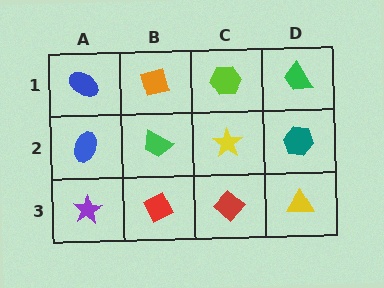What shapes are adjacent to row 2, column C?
A lime hexagon (row 1, column C), a red diamond (row 3, column C), a green trapezoid (row 2, column B), a teal hexagon (row 2, column D).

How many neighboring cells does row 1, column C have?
3.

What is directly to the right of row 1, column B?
A lime hexagon.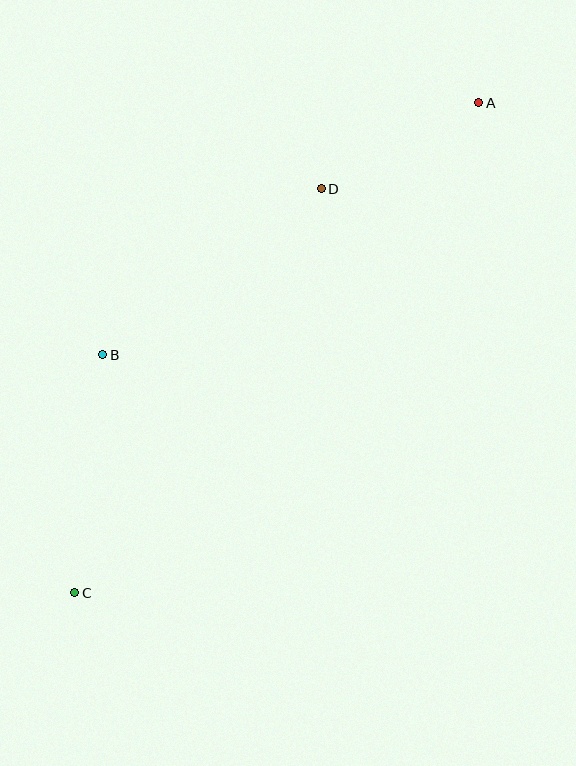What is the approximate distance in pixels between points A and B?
The distance between A and B is approximately 453 pixels.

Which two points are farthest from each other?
Points A and C are farthest from each other.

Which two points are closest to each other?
Points A and D are closest to each other.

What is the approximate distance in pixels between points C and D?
The distance between C and D is approximately 473 pixels.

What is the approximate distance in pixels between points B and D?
The distance between B and D is approximately 274 pixels.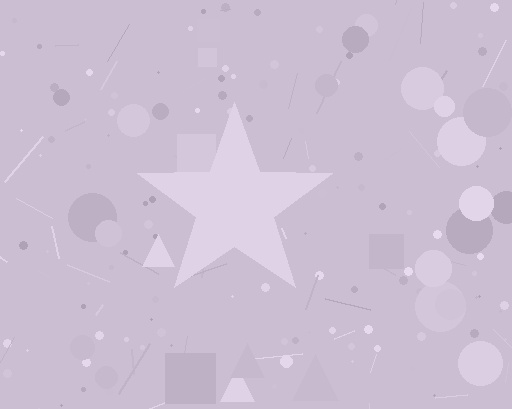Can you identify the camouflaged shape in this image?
The camouflaged shape is a star.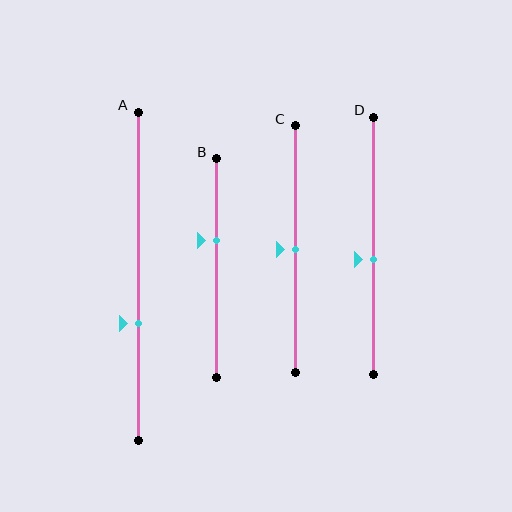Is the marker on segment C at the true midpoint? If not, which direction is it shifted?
Yes, the marker on segment C is at the true midpoint.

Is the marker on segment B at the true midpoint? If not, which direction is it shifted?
No, the marker on segment B is shifted upward by about 12% of the segment length.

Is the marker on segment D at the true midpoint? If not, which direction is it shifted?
No, the marker on segment D is shifted downward by about 5% of the segment length.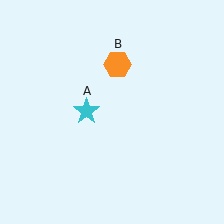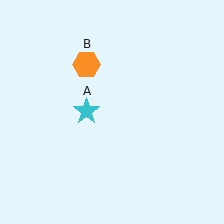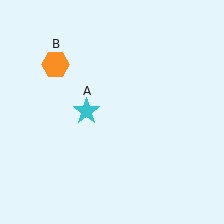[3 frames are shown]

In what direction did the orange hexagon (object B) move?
The orange hexagon (object B) moved left.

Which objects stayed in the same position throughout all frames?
Cyan star (object A) remained stationary.